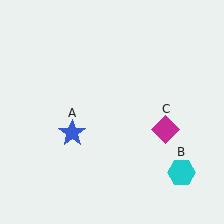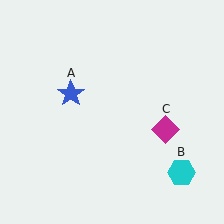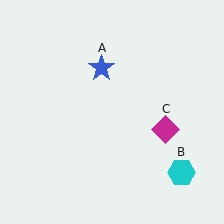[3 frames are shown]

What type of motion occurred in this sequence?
The blue star (object A) rotated clockwise around the center of the scene.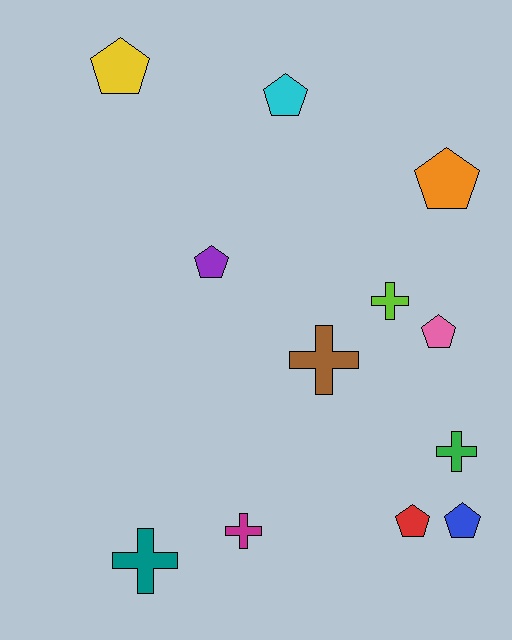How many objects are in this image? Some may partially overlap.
There are 12 objects.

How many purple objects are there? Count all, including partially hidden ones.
There is 1 purple object.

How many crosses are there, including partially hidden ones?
There are 5 crosses.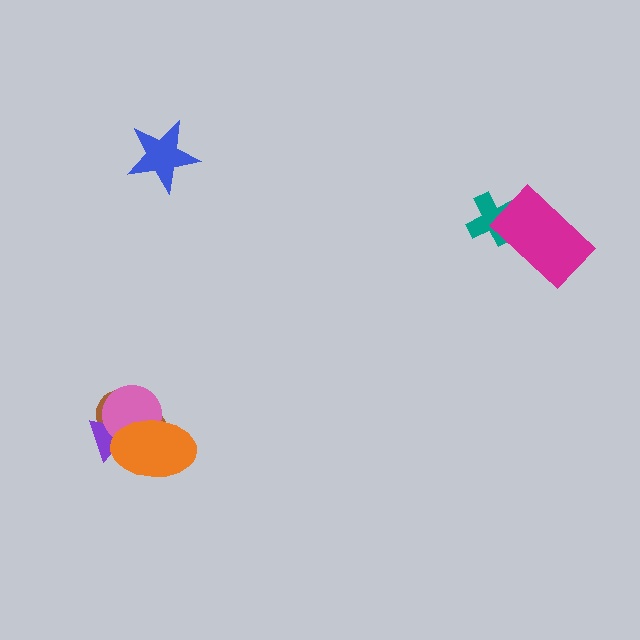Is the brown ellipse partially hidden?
Yes, it is partially covered by another shape.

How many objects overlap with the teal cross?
1 object overlaps with the teal cross.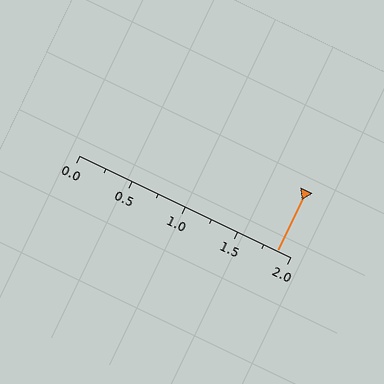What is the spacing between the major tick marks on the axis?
The major ticks are spaced 0.5 apart.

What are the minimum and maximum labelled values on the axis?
The axis runs from 0.0 to 2.0.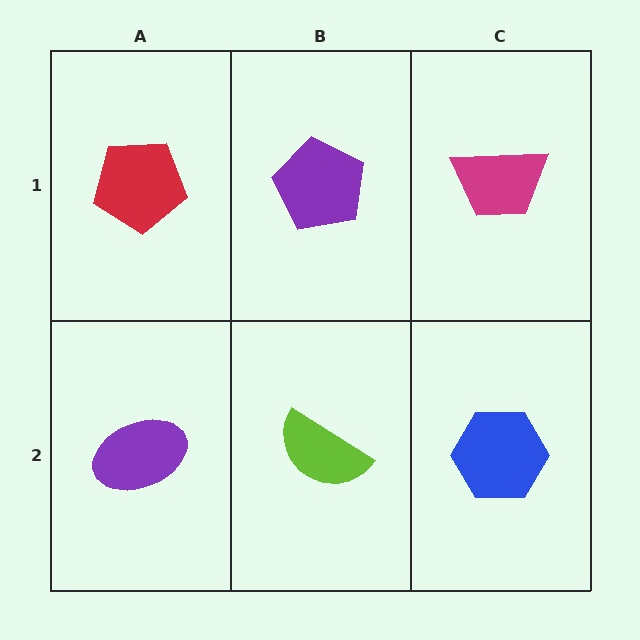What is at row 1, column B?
A purple pentagon.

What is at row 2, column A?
A purple ellipse.